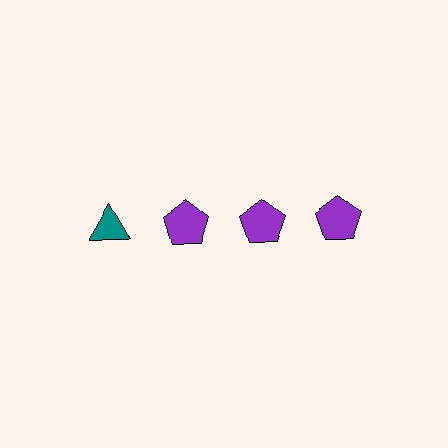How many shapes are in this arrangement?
There are 4 shapes arranged in a grid pattern.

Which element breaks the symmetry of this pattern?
The teal triangle in the top row, leftmost column breaks the symmetry. All other shapes are purple pentagons.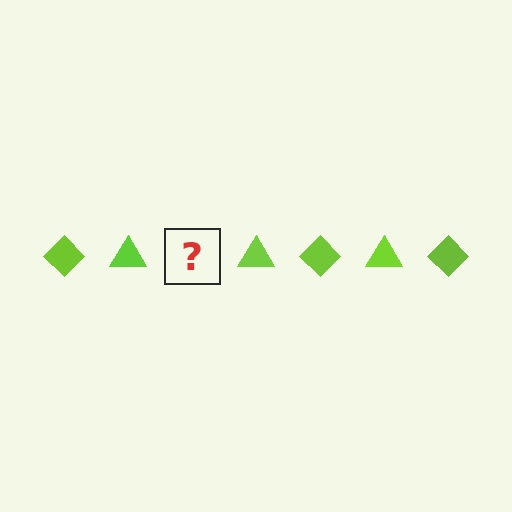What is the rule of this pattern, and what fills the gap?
The rule is that the pattern cycles through diamond, triangle shapes in lime. The gap should be filled with a lime diamond.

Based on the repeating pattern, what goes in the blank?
The blank should be a lime diamond.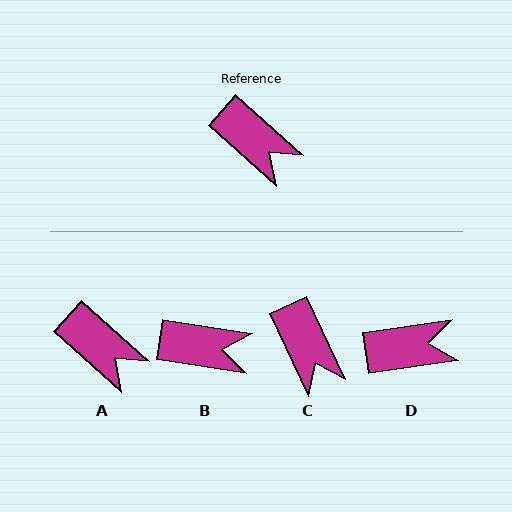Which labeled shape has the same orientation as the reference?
A.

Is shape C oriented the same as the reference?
No, it is off by about 23 degrees.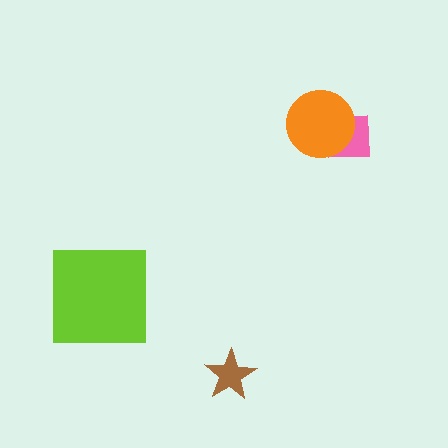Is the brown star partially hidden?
No, no other shape covers it.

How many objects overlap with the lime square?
0 objects overlap with the lime square.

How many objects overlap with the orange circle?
1 object overlaps with the orange circle.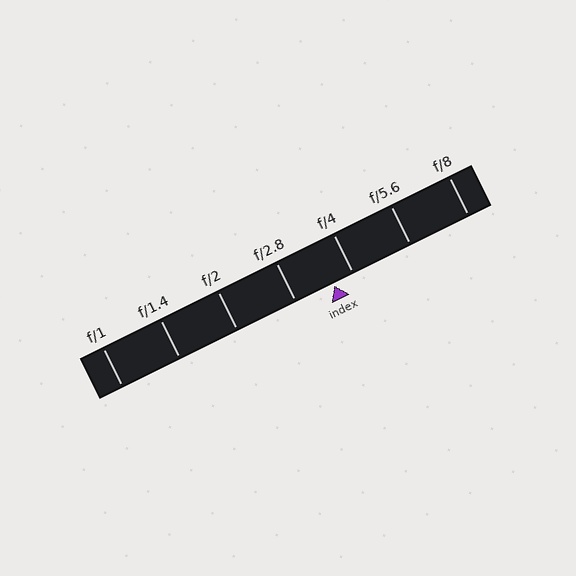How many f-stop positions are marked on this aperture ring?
There are 7 f-stop positions marked.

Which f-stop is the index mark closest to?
The index mark is closest to f/4.